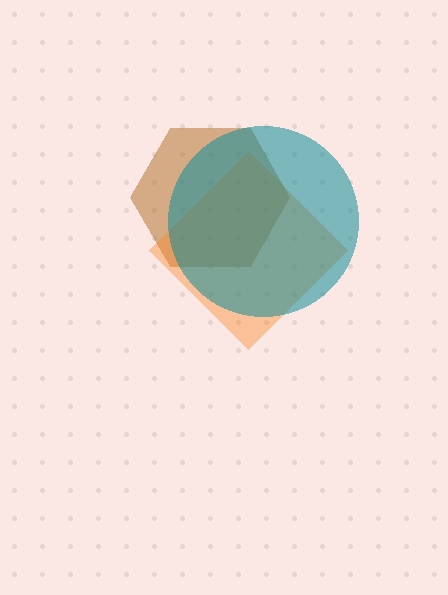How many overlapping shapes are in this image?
There are 3 overlapping shapes in the image.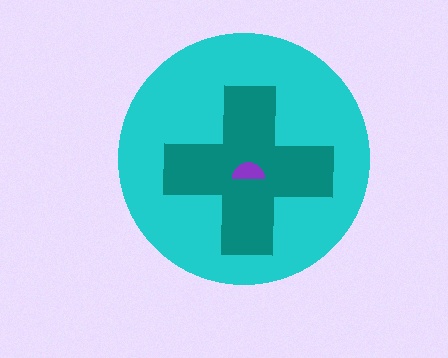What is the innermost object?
The purple semicircle.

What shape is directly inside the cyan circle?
The teal cross.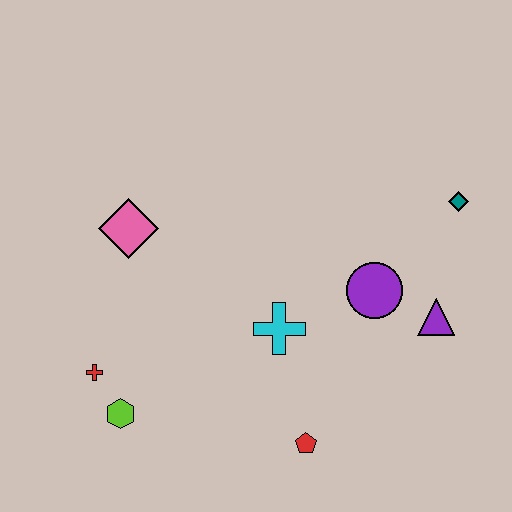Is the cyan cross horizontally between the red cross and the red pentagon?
Yes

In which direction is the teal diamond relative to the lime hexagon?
The teal diamond is to the right of the lime hexagon.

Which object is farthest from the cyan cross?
The teal diamond is farthest from the cyan cross.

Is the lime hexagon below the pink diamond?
Yes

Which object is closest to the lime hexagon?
The red cross is closest to the lime hexagon.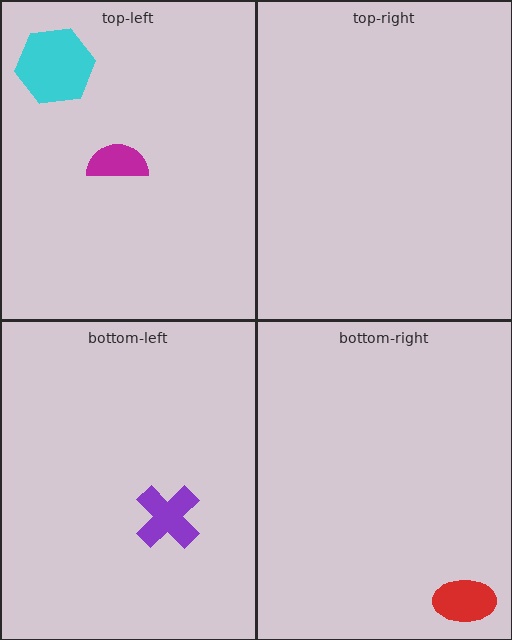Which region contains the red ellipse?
The bottom-right region.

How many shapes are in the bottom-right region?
1.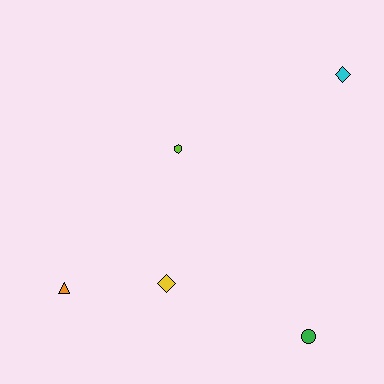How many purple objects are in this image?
There are no purple objects.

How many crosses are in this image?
There are no crosses.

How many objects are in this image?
There are 5 objects.